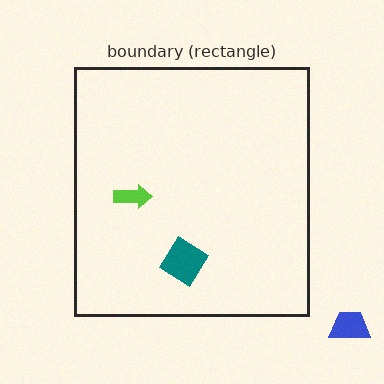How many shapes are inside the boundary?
2 inside, 1 outside.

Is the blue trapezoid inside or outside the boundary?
Outside.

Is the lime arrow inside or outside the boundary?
Inside.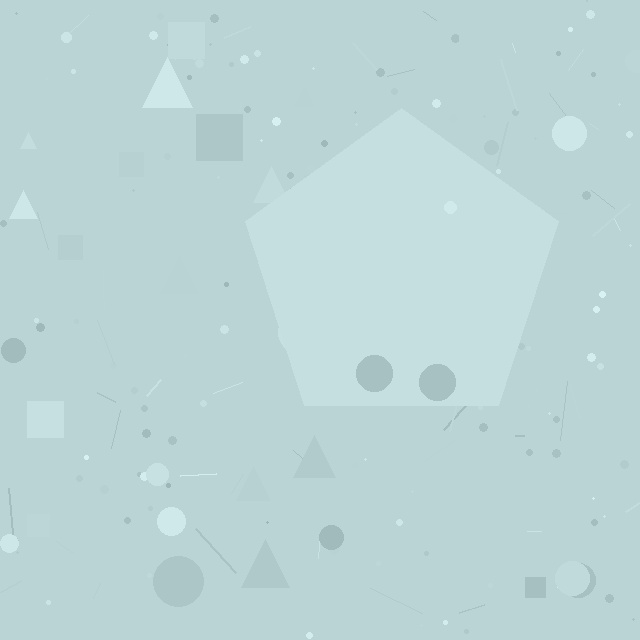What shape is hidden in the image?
A pentagon is hidden in the image.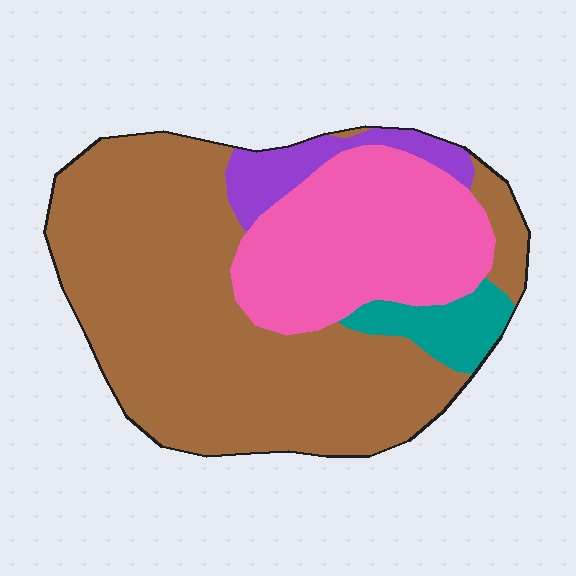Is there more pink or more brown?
Brown.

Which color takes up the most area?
Brown, at roughly 60%.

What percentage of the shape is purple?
Purple covers 7% of the shape.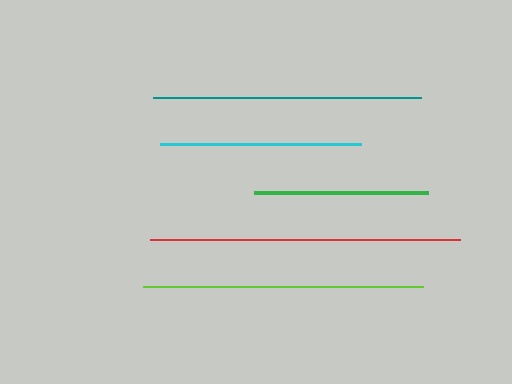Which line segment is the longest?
The red line is the longest at approximately 310 pixels.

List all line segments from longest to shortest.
From longest to shortest: red, lime, teal, cyan, green.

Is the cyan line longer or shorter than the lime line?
The lime line is longer than the cyan line.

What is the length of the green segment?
The green segment is approximately 174 pixels long.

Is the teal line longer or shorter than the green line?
The teal line is longer than the green line.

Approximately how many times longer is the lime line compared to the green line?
The lime line is approximately 1.6 times the length of the green line.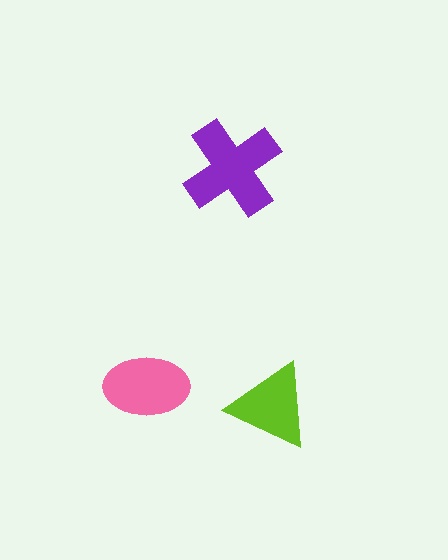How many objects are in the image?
There are 3 objects in the image.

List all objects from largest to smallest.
The purple cross, the pink ellipse, the lime triangle.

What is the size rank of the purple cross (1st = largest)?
1st.